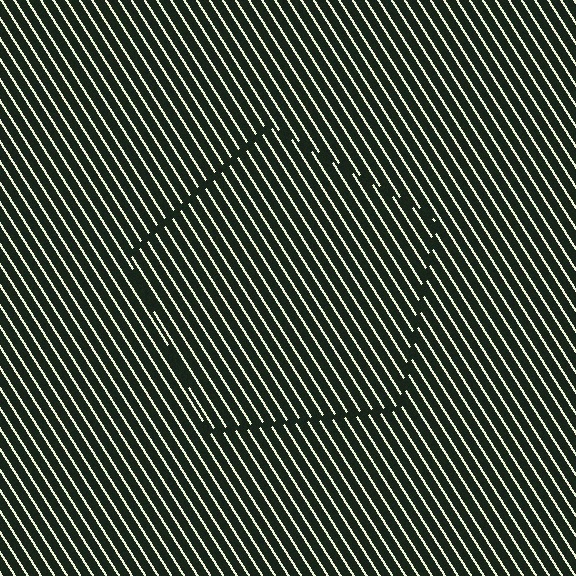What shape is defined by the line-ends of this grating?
An illusory pentagon. The interior of the shape contains the same grating, shifted by half a period — the contour is defined by the phase discontinuity where line-ends from the inner and outer gratings abut.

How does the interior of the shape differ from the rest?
The interior of the shape contains the same grating, shifted by half a period — the contour is defined by the phase discontinuity where line-ends from the inner and outer gratings abut.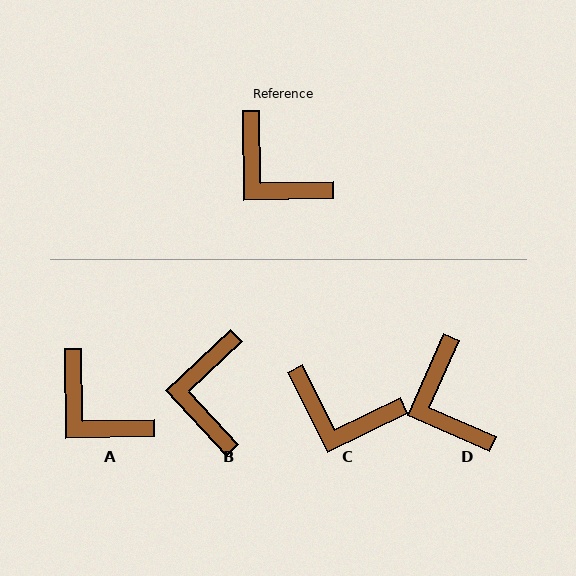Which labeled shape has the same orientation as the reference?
A.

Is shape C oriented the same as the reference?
No, it is off by about 26 degrees.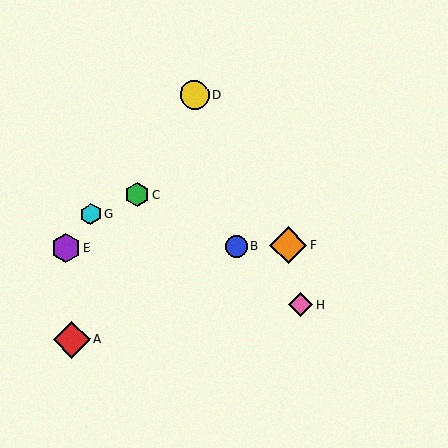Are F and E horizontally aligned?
Yes, both are at y≈245.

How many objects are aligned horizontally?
3 objects (B, E, F) are aligned horizontally.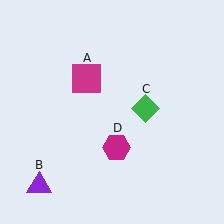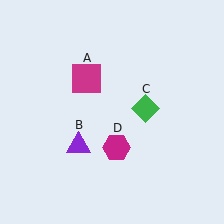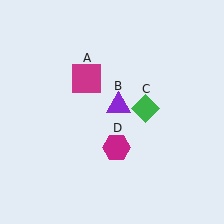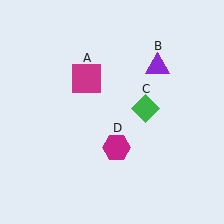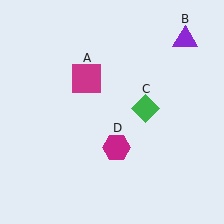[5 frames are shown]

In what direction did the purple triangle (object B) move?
The purple triangle (object B) moved up and to the right.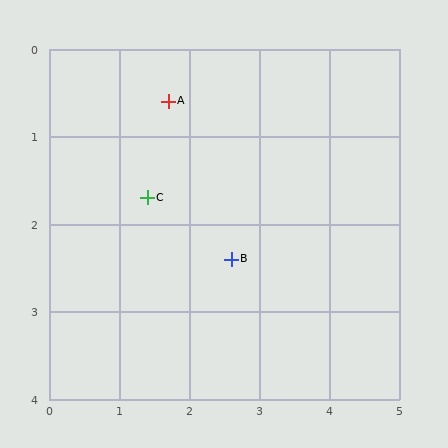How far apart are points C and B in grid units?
Points C and B are about 1.4 grid units apart.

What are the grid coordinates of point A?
Point A is at approximately (1.7, 0.6).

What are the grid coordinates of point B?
Point B is at approximately (2.6, 2.4).